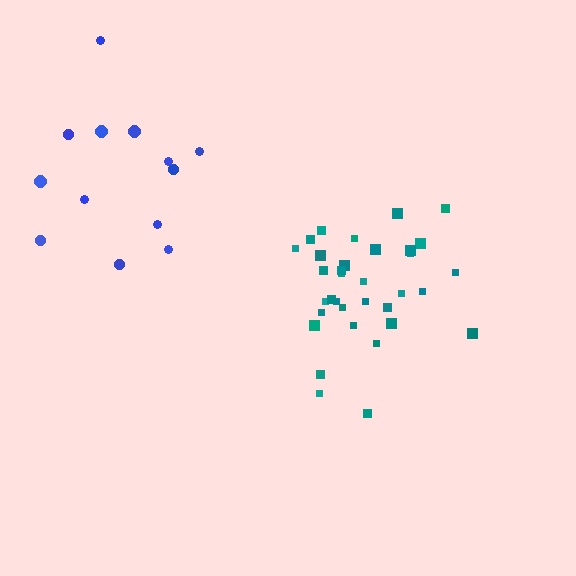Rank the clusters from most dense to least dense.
teal, blue.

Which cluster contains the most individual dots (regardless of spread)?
Teal (34).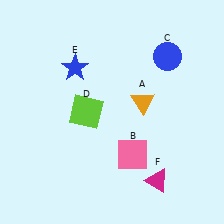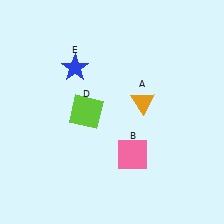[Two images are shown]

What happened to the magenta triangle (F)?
The magenta triangle (F) was removed in Image 2. It was in the bottom-right area of Image 1.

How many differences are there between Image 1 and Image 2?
There are 2 differences between the two images.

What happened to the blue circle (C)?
The blue circle (C) was removed in Image 2. It was in the top-right area of Image 1.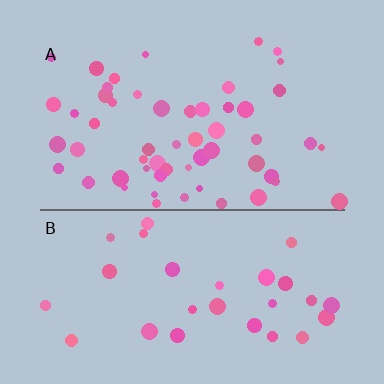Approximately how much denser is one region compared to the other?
Approximately 1.9× — region A over region B.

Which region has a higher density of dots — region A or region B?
A (the top).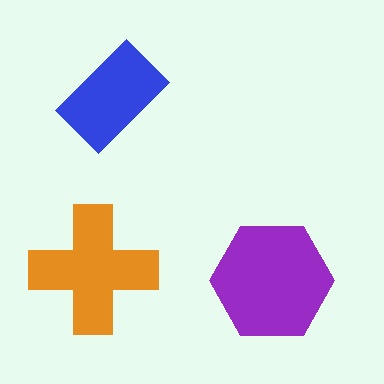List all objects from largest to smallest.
The purple hexagon, the orange cross, the blue rectangle.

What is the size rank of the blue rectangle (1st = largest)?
3rd.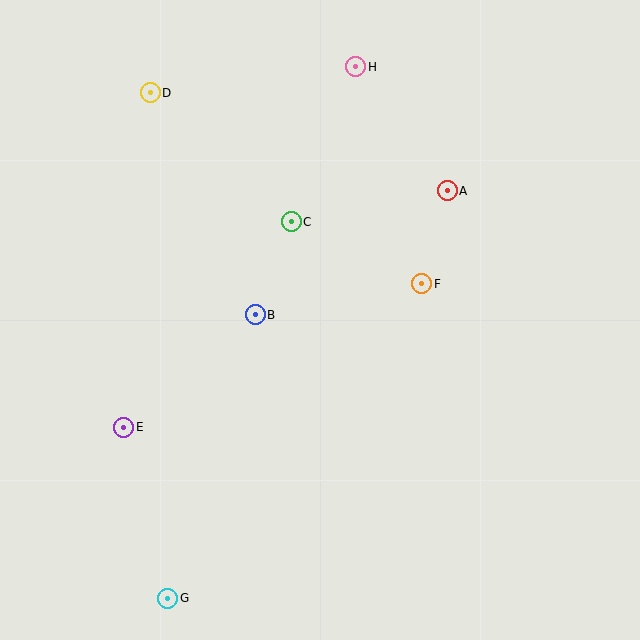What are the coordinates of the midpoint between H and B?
The midpoint between H and B is at (306, 191).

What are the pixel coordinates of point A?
Point A is at (447, 191).